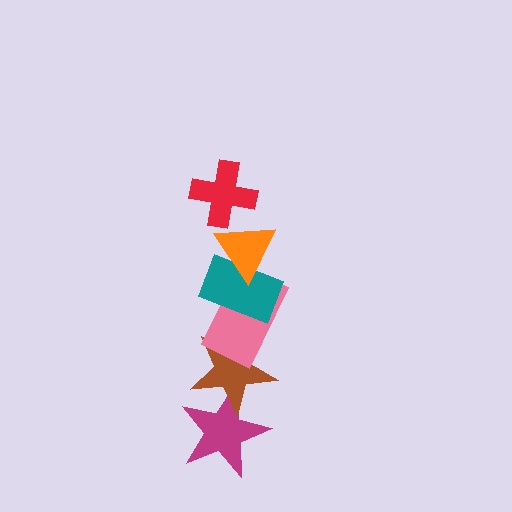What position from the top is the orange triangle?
The orange triangle is 2nd from the top.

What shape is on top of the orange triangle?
The red cross is on top of the orange triangle.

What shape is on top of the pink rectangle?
The teal rectangle is on top of the pink rectangle.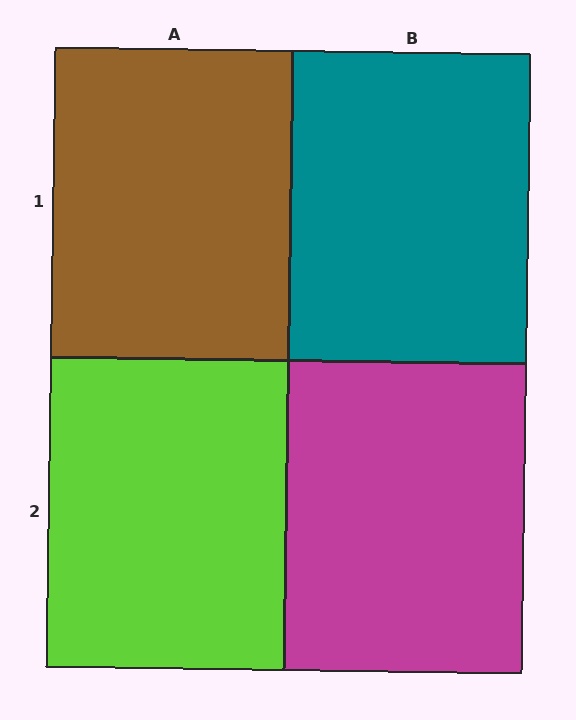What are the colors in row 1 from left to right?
Brown, teal.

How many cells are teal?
1 cell is teal.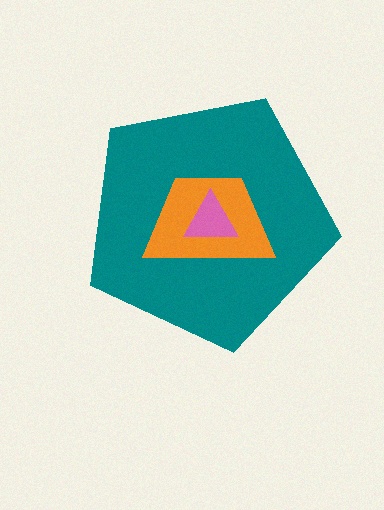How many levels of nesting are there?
3.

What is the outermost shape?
The teal pentagon.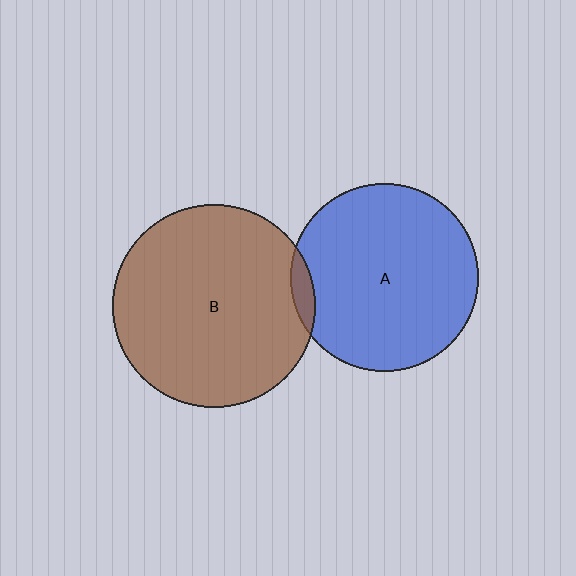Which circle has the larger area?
Circle B (brown).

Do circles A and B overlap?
Yes.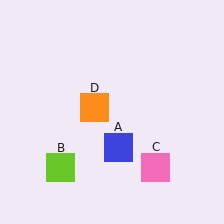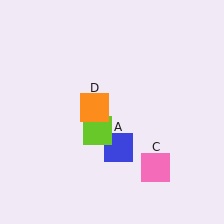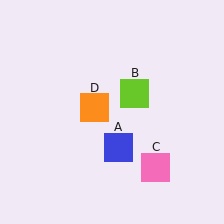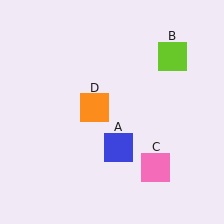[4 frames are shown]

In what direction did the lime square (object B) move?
The lime square (object B) moved up and to the right.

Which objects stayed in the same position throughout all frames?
Blue square (object A) and pink square (object C) and orange square (object D) remained stationary.